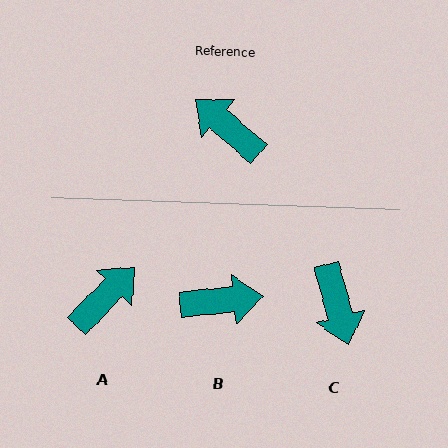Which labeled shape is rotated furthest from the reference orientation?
C, about 146 degrees away.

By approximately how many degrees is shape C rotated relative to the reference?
Approximately 146 degrees counter-clockwise.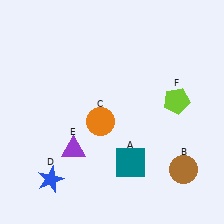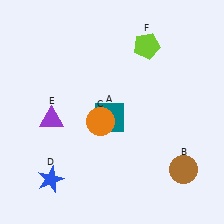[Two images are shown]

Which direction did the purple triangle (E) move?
The purple triangle (E) moved up.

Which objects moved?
The objects that moved are: the teal square (A), the purple triangle (E), the lime pentagon (F).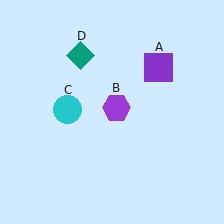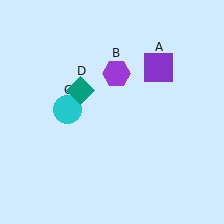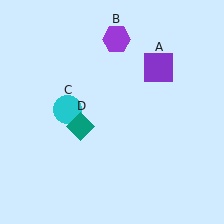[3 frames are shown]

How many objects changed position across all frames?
2 objects changed position: purple hexagon (object B), teal diamond (object D).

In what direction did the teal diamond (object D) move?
The teal diamond (object D) moved down.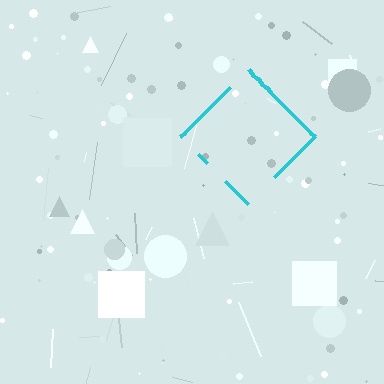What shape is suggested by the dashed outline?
The dashed outline suggests a diamond.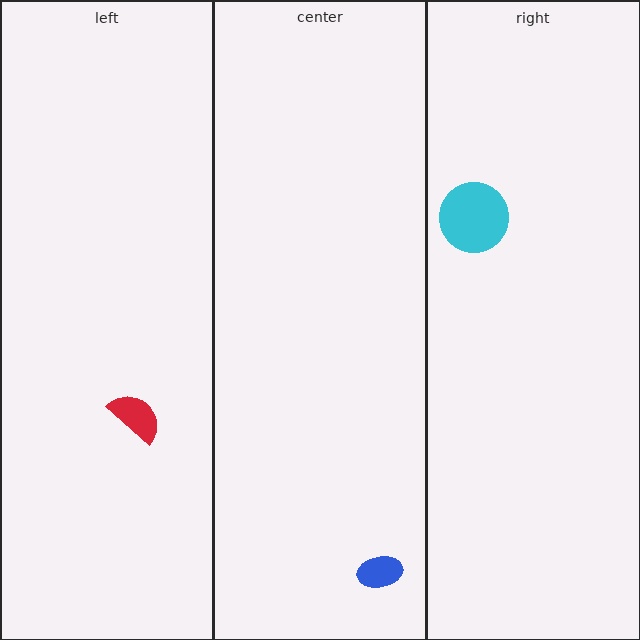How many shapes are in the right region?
1.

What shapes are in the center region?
The blue ellipse.